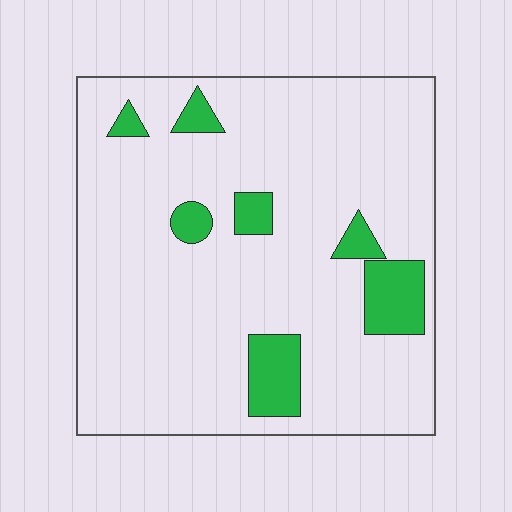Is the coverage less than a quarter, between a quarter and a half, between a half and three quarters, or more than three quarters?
Less than a quarter.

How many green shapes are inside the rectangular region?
7.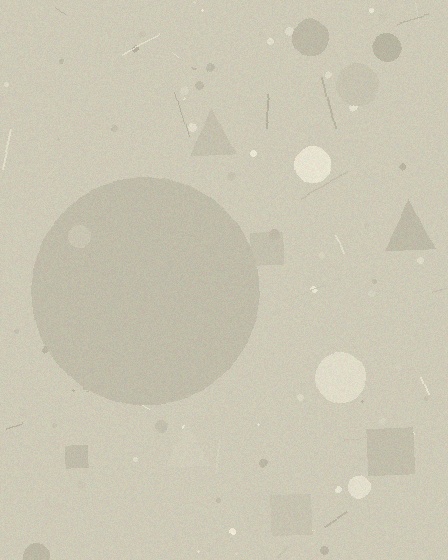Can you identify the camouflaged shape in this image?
The camouflaged shape is a circle.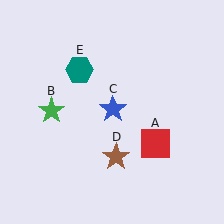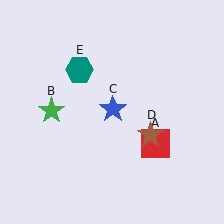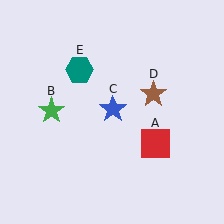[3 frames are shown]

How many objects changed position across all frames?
1 object changed position: brown star (object D).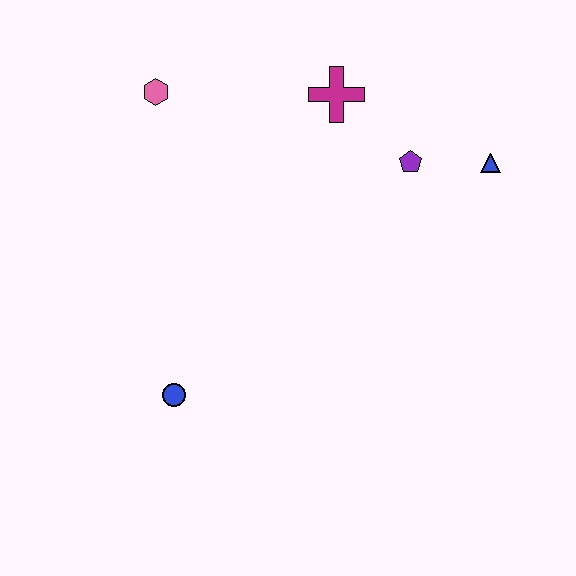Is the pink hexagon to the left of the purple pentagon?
Yes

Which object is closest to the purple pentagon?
The blue triangle is closest to the purple pentagon.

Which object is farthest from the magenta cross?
The blue circle is farthest from the magenta cross.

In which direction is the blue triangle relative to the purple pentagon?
The blue triangle is to the right of the purple pentagon.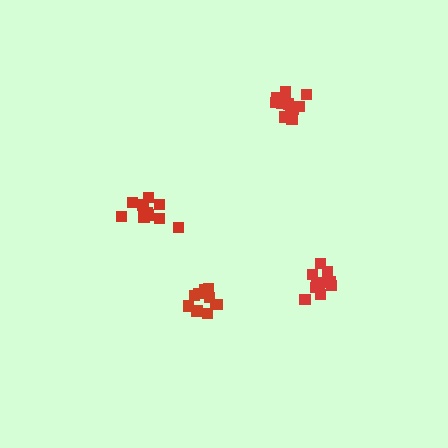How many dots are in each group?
Group 1: 12 dots, Group 2: 11 dots, Group 3: 15 dots, Group 4: 10 dots (48 total).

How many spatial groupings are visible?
There are 4 spatial groupings.